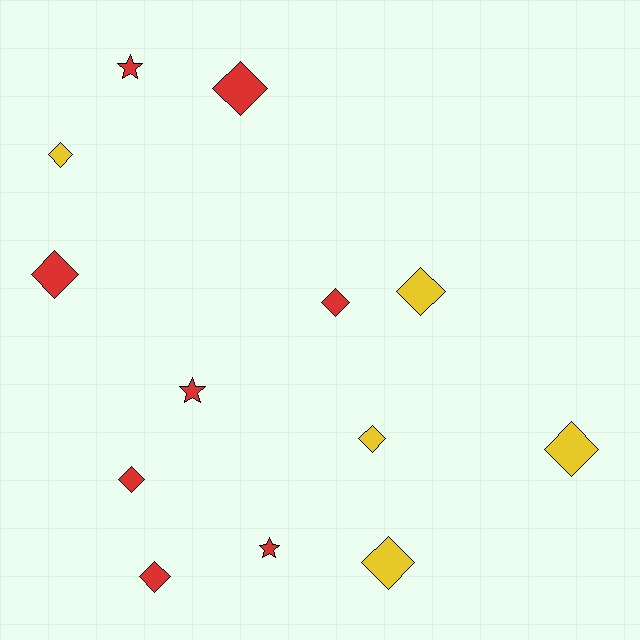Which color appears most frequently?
Red, with 8 objects.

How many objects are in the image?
There are 13 objects.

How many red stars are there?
There are 3 red stars.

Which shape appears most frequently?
Diamond, with 10 objects.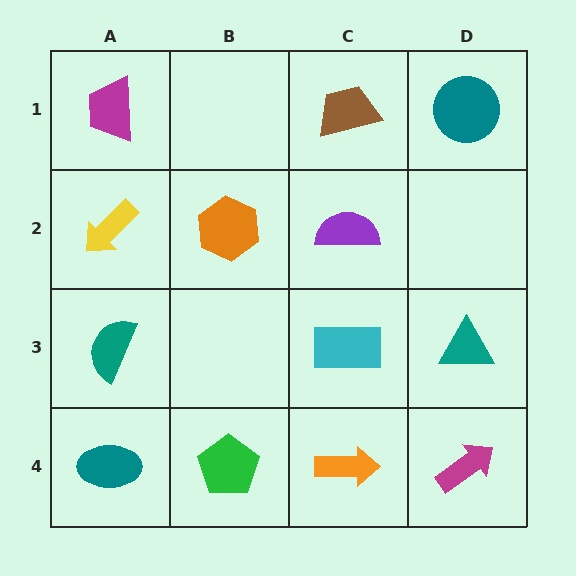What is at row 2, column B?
An orange hexagon.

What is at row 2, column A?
A yellow arrow.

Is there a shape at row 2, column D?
No, that cell is empty.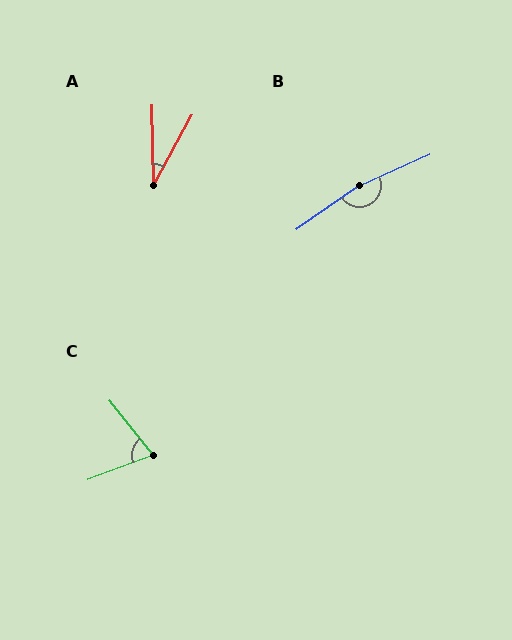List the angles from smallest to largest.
A (30°), C (73°), B (169°).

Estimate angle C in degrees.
Approximately 73 degrees.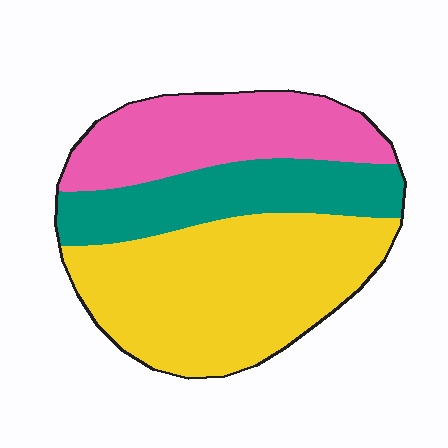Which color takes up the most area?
Yellow, at roughly 50%.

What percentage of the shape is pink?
Pink takes up between a sixth and a third of the shape.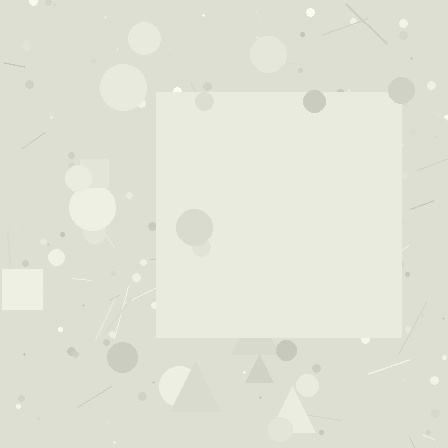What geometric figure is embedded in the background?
A square is embedded in the background.